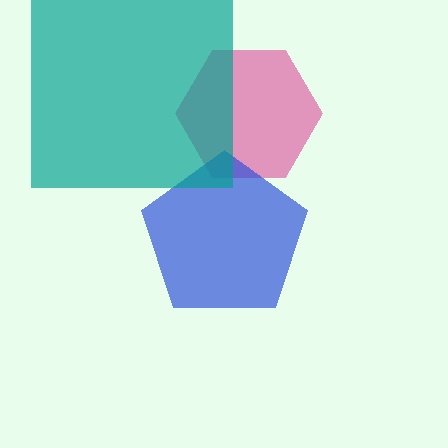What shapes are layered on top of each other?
The layered shapes are: a pink hexagon, a blue pentagon, a teal square.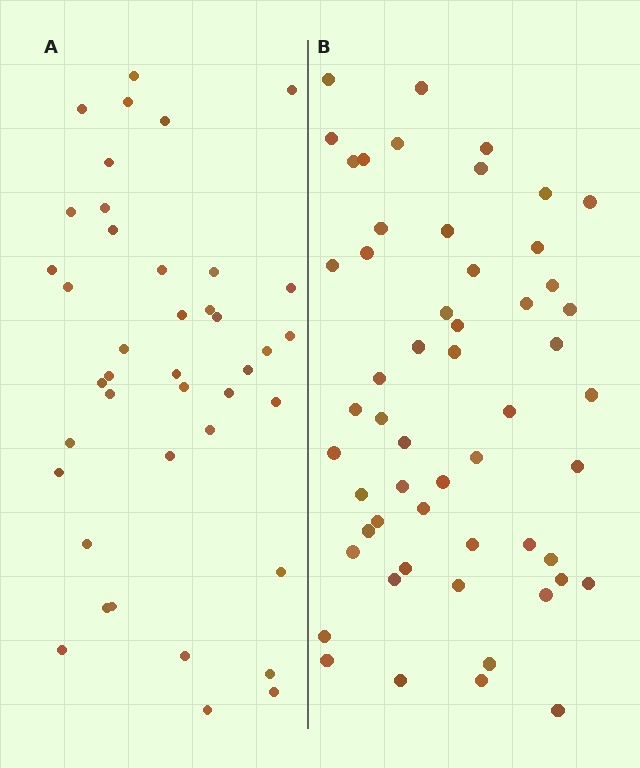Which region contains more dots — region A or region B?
Region B (the right region) has more dots.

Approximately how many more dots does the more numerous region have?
Region B has approximately 15 more dots than region A.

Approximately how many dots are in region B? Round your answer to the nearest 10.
About 60 dots. (The exact count is 55, which rounds to 60.)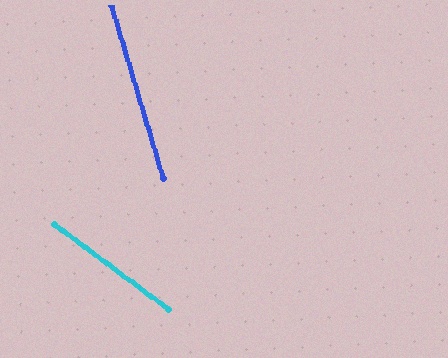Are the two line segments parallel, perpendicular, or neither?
Neither parallel nor perpendicular — they differ by about 36°.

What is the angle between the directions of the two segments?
Approximately 36 degrees.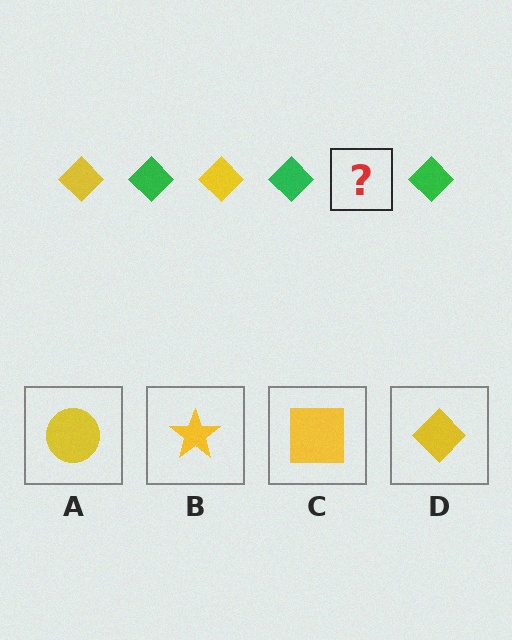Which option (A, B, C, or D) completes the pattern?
D.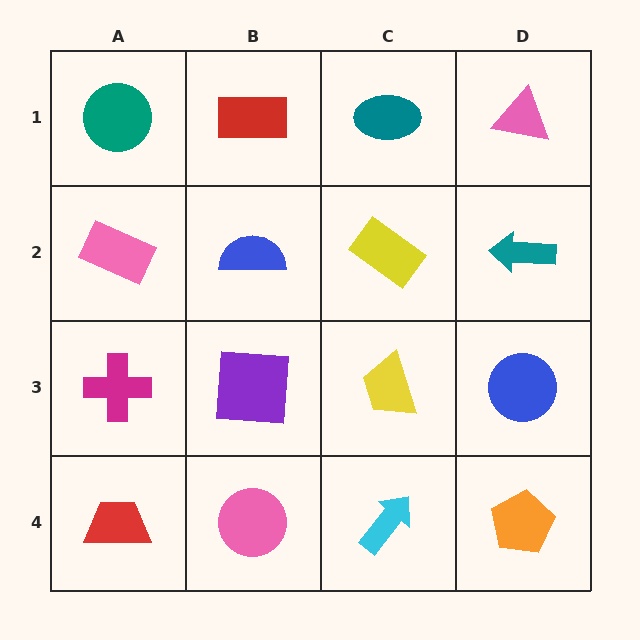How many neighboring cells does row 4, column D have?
2.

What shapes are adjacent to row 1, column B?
A blue semicircle (row 2, column B), a teal circle (row 1, column A), a teal ellipse (row 1, column C).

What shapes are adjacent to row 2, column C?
A teal ellipse (row 1, column C), a yellow trapezoid (row 3, column C), a blue semicircle (row 2, column B), a teal arrow (row 2, column D).